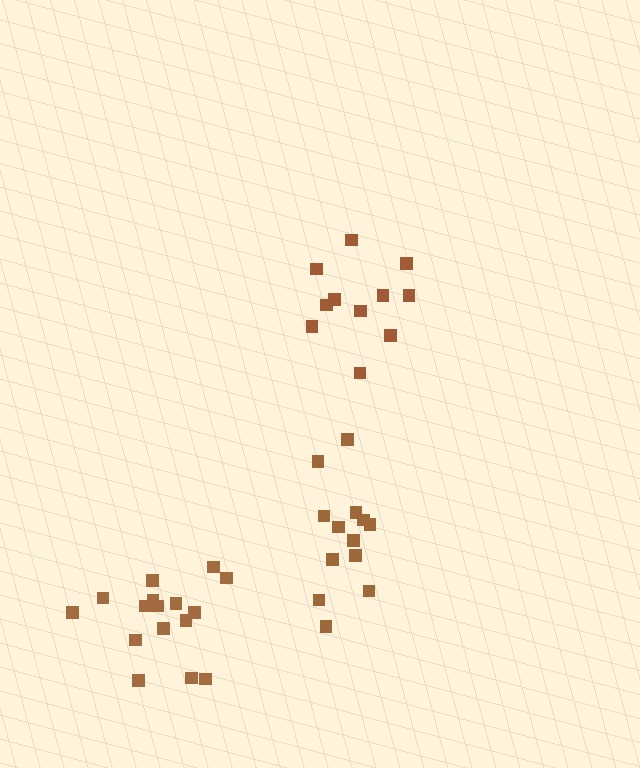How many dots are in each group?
Group 1: 13 dots, Group 2: 11 dots, Group 3: 16 dots (40 total).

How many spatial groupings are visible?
There are 3 spatial groupings.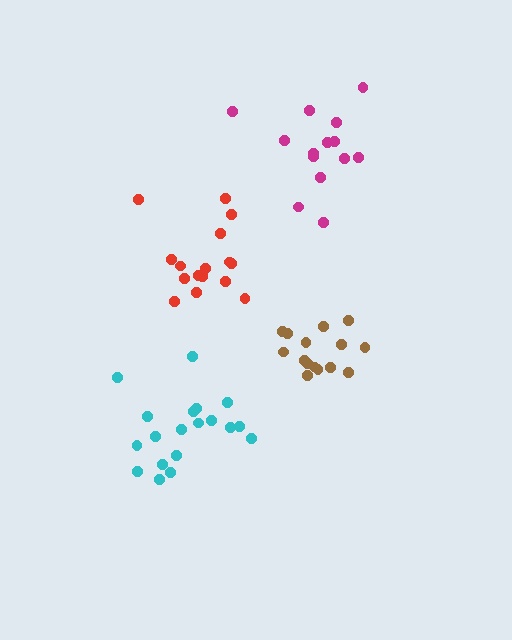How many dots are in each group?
Group 1: 16 dots, Group 2: 19 dots, Group 3: 16 dots, Group 4: 14 dots (65 total).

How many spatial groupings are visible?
There are 4 spatial groupings.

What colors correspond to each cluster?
The clusters are colored: red, cyan, brown, magenta.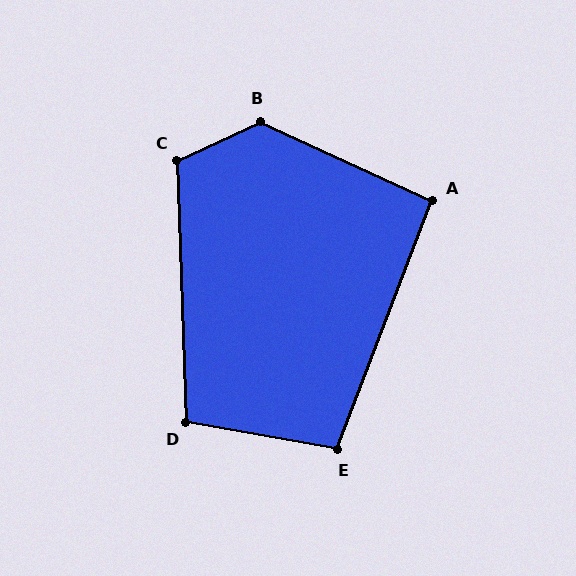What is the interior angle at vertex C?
Approximately 113 degrees (obtuse).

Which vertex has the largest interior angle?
B, at approximately 130 degrees.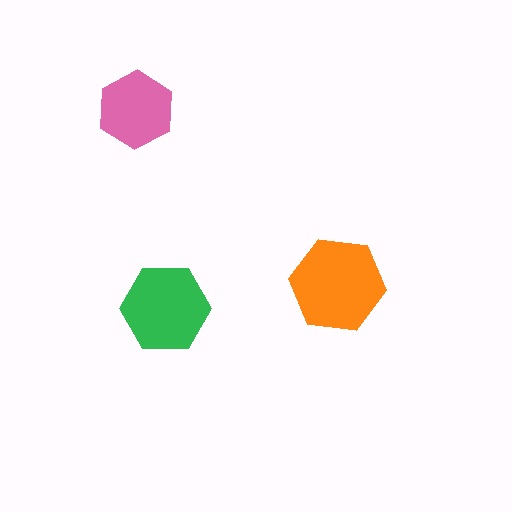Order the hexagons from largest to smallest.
the orange one, the green one, the pink one.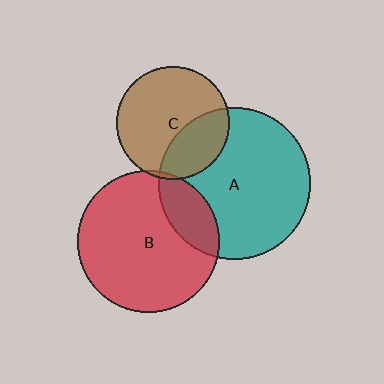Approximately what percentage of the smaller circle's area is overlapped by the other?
Approximately 30%.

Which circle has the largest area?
Circle A (teal).